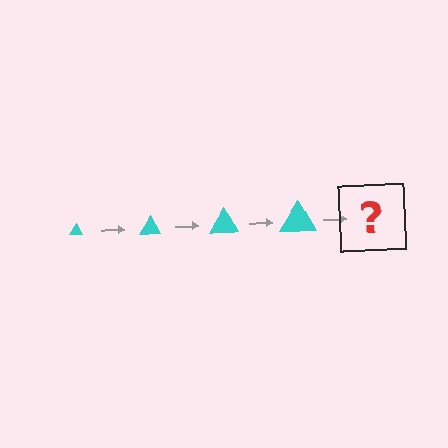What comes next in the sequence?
The next element should be a cyan triangle, larger than the previous one.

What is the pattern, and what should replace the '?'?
The pattern is that the triangle gets progressively larger each step. The '?' should be a cyan triangle, larger than the previous one.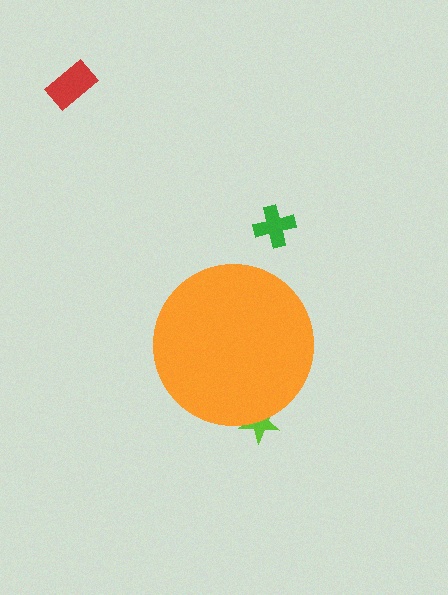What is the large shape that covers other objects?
An orange circle.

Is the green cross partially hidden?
No, the green cross is fully visible.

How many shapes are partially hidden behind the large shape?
1 shape is partially hidden.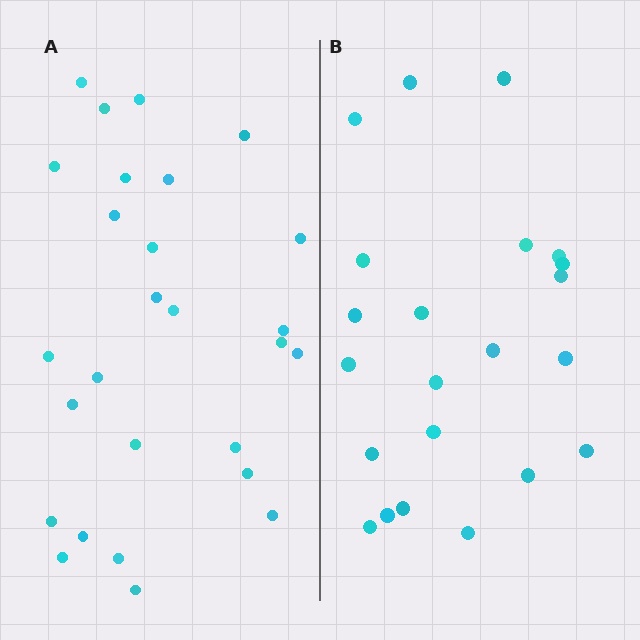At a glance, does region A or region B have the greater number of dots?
Region A (the left region) has more dots.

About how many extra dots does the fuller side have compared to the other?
Region A has about 5 more dots than region B.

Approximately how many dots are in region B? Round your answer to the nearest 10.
About 20 dots. (The exact count is 22, which rounds to 20.)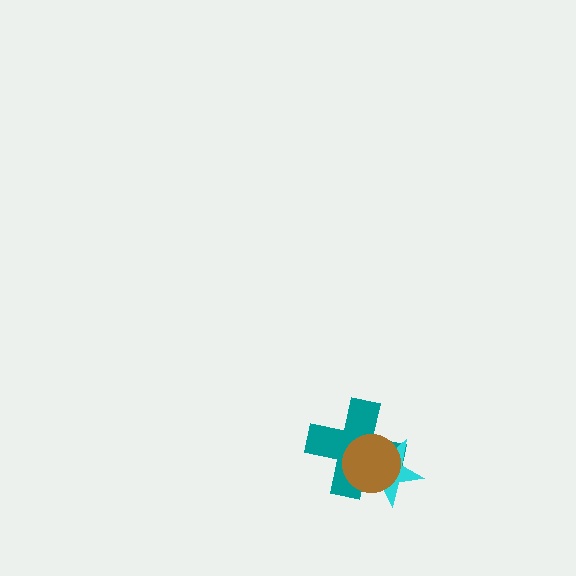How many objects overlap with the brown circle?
2 objects overlap with the brown circle.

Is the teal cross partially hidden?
Yes, it is partially covered by another shape.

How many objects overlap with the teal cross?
2 objects overlap with the teal cross.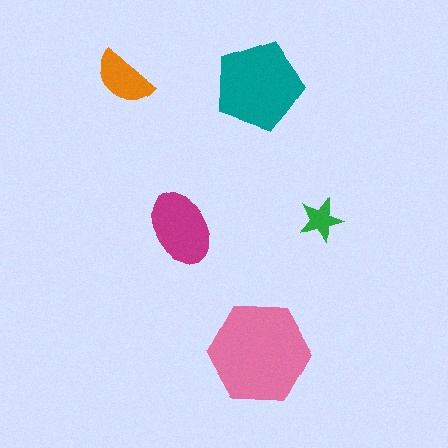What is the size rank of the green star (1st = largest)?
5th.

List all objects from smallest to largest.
The green star, the orange semicircle, the magenta ellipse, the teal pentagon, the pink hexagon.